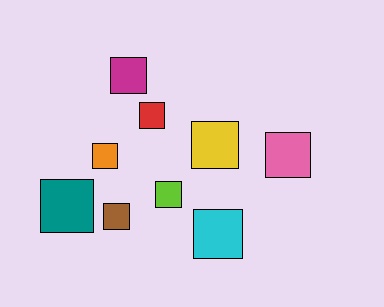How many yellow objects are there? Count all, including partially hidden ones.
There is 1 yellow object.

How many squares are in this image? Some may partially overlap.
There are 9 squares.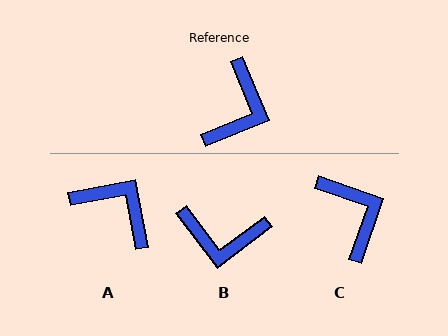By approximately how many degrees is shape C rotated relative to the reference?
Approximately 48 degrees counter-clockwise.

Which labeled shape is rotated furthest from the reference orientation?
A, about 78 degrees away.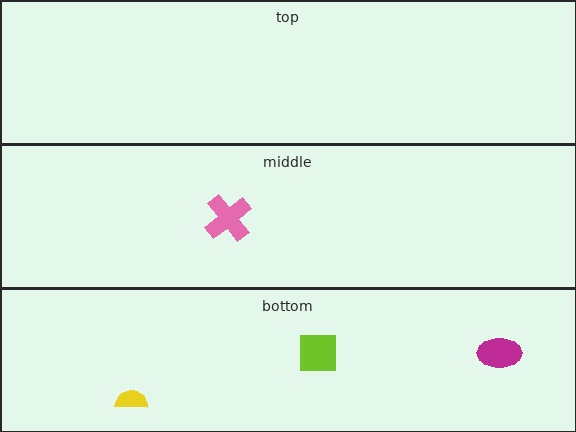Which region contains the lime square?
The bottom region.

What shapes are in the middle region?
The pink cross.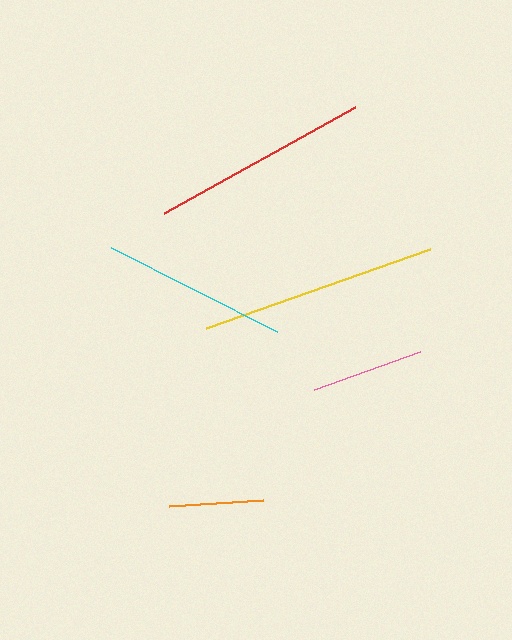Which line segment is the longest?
The yellow line is the longest at approximately 238 pixels.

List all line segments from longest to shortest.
From longest to shortest: yellow, red, cyan, pink, orange.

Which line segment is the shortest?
The orange line is the shortest at approximately 95 pixels.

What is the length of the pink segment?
The pink segment is approximately 113 pixels long.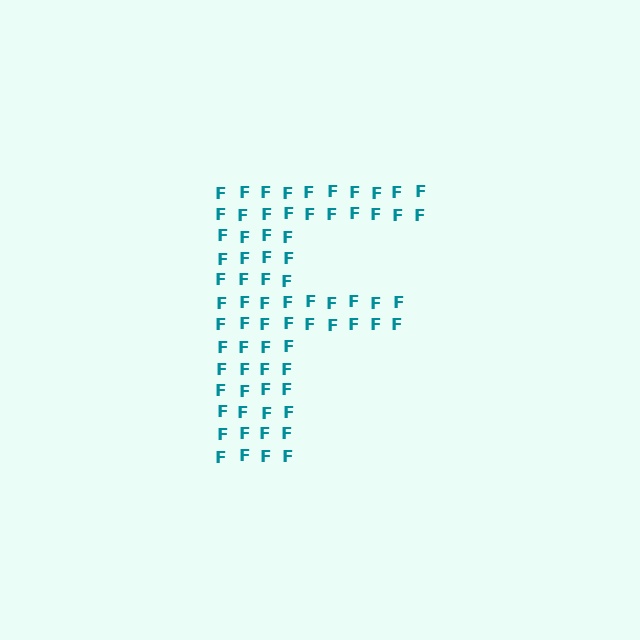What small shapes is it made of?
It is made of small letter F's.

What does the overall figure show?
The overall figure shows the letter F.